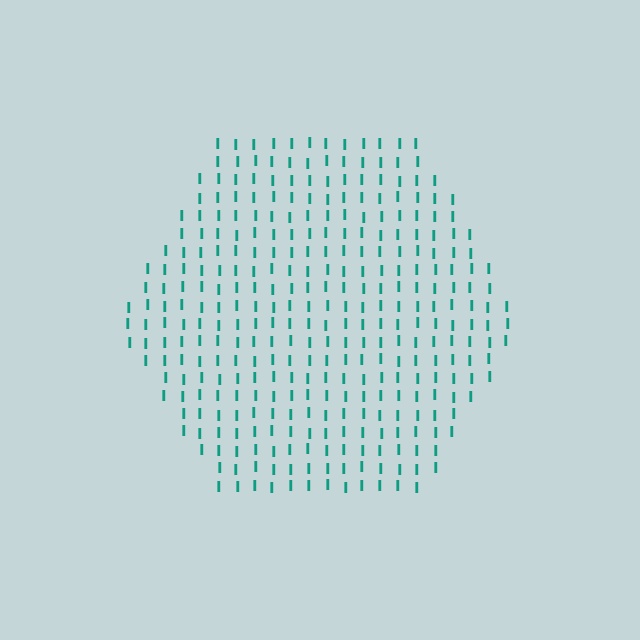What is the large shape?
The large shape is a hexagon.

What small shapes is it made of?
It is made of small letter I's.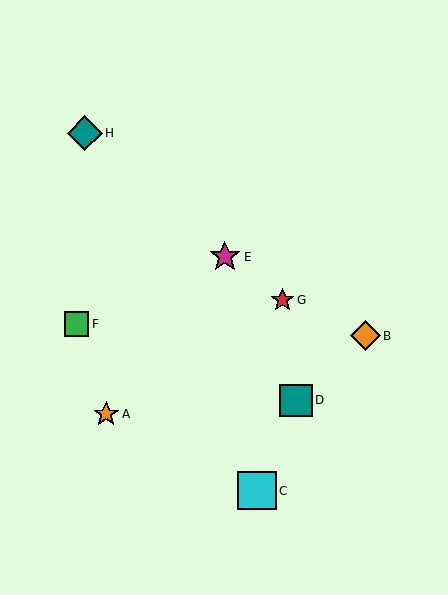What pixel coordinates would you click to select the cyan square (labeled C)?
Click at (257, 491) to select the cyan square C.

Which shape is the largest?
The cyan square (labeled C) is the largest.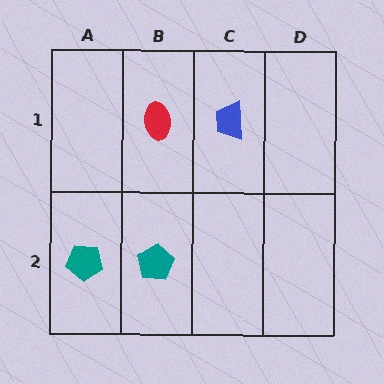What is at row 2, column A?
A teal pentagon.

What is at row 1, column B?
A red ellipse.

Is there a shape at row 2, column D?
No, that cell is empty.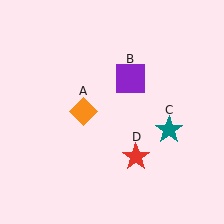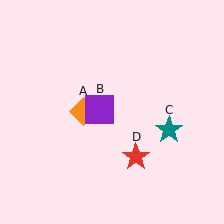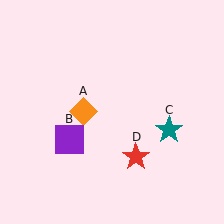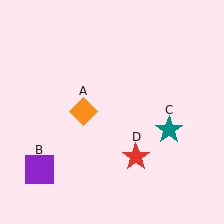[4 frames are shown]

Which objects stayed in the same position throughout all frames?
Orange diamond (object A) and teal star (object C) and red star (object D) remained stationary.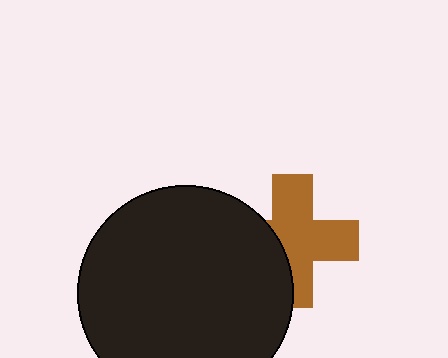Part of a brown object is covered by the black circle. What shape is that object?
It is a cross.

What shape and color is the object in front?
The object in front is a black circle.